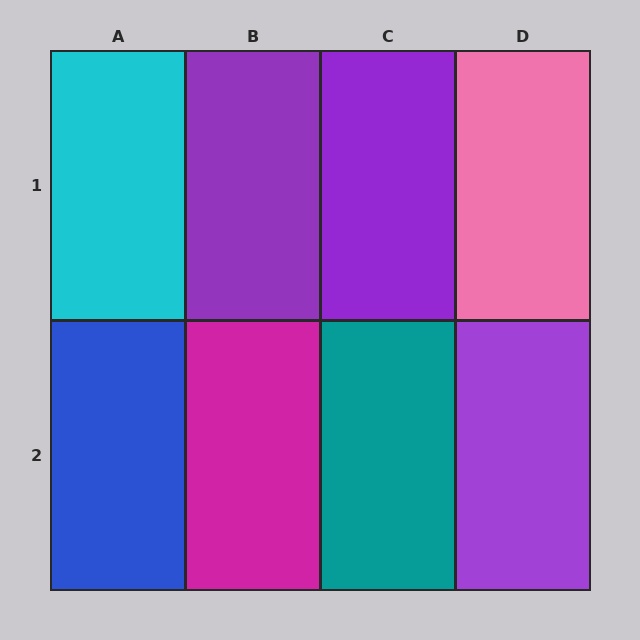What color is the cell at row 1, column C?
Purple.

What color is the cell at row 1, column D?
Pink.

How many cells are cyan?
1 cell is cyan.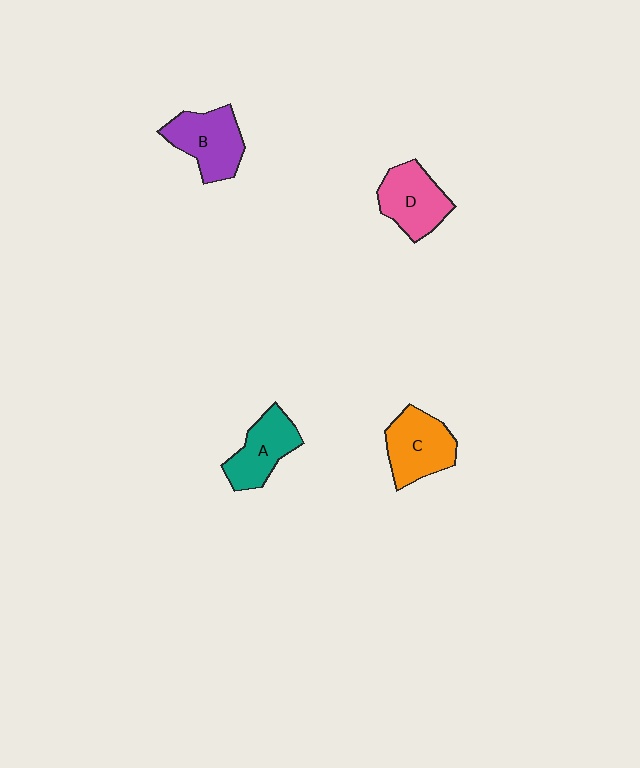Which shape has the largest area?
Shape B (purple).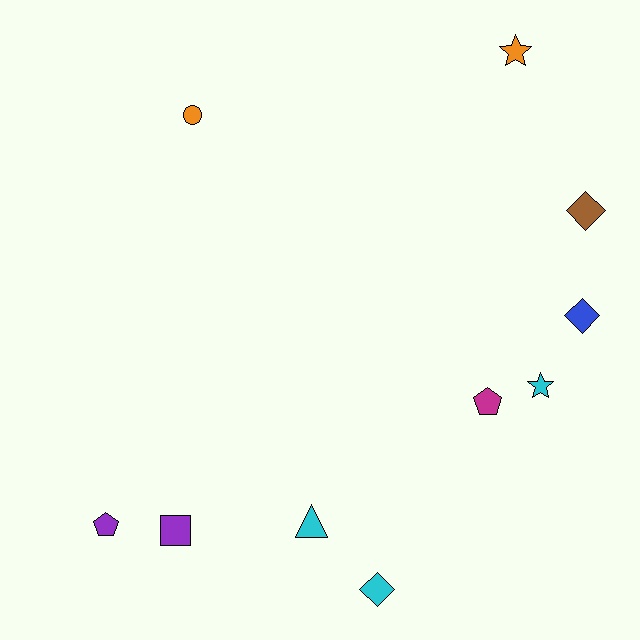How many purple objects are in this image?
There are 2 purple objects.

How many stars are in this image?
There are 2 stars.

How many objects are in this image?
There are 10 objects.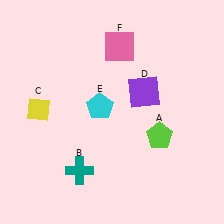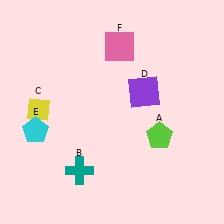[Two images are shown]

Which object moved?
The cyan pentagon (E) moved left.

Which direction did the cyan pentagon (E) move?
The cyan pentagon (E) moved left.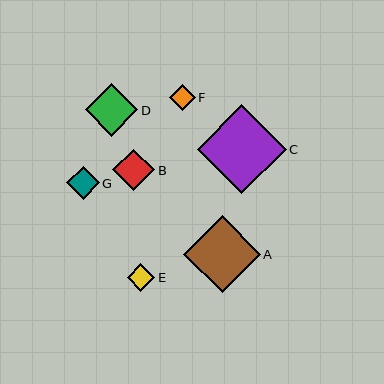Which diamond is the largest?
Diamond C is the largest with a size of approximately 89 pixels.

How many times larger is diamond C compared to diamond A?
Diamond C is approximately 1.2 times the size of diamond A.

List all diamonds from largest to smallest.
From largest to smallest: C, A, D, B, G, E, F.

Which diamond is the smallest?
Diamond F is the smallest with a size of approximately 26 pixels.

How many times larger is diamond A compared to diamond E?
Diamond A is approximately 2.8 times the size of diamond E.